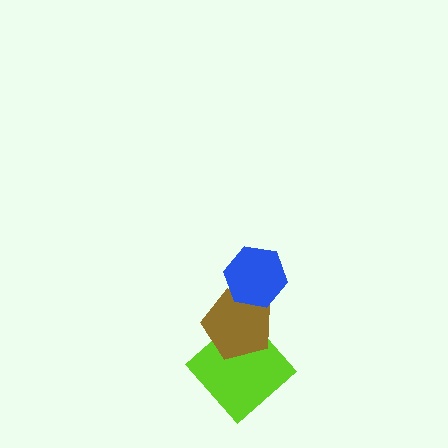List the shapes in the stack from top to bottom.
From top to bottom: the blue hexagon, the brown pentagon, the lime diamond.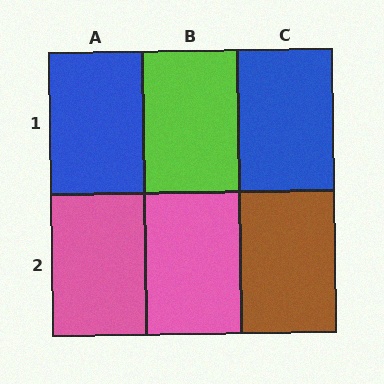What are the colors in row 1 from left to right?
Blue, lime, blue.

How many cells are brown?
1 cell is brown.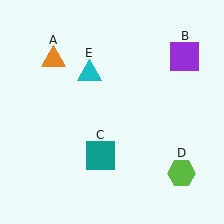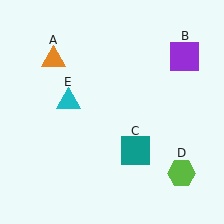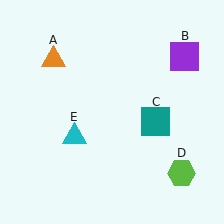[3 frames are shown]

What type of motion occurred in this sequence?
The teal square (object C), cyan triangle (object E) rotated counterclockwise around the center of the scene.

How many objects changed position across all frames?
2 objects changed position: teal square (object C), cyan triangle (object E).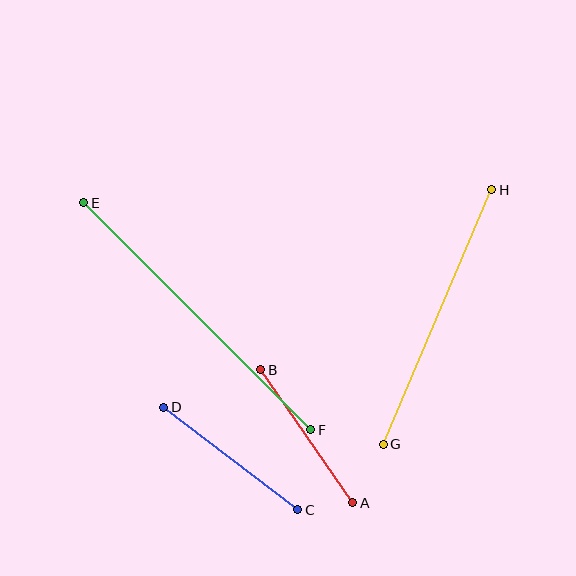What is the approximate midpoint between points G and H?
The midpoint is at approximately (437, 317) pixels.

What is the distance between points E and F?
The distance is approximately 321 pixels.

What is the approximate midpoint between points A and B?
The midpoint is at approximately (307, 436) pixels.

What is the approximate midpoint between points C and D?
The midpoint is at approximately (231, 459) pixels.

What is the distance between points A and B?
The distance is approximately 162 pixels.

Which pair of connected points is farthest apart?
Points E and F are farthest apart.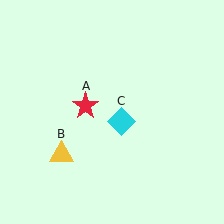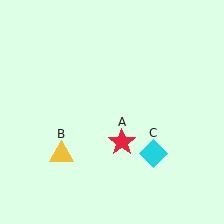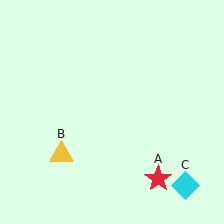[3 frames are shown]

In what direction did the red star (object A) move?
The red star (object A) moved down and to the right.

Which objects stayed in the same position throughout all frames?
Yellow triangle (object B) remained stationary.